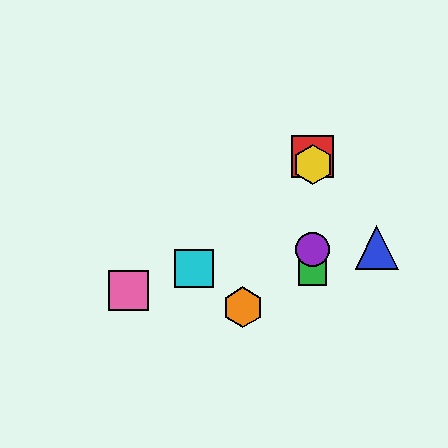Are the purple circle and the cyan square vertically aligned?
No, the purple circle is at x≈313 and the cyan square is at x≈194.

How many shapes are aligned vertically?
4 shapes (the red square, the green square, the yellow hexagon, the purple circle) are aligned vertically.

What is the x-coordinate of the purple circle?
The purple circle is at x≈313.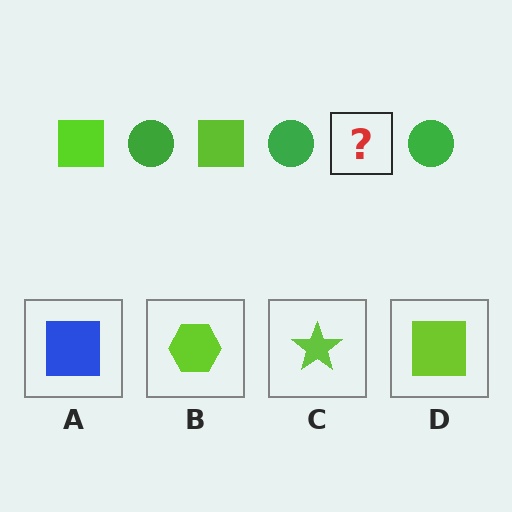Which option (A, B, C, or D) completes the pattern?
D.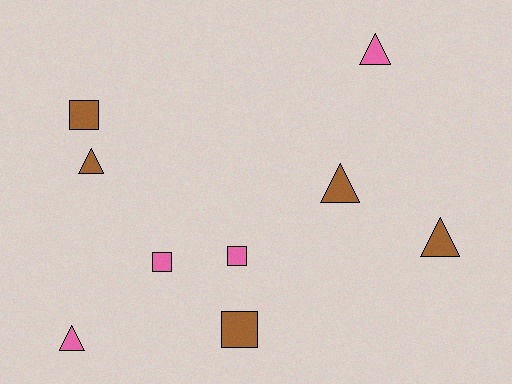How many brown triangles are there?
There are 3 brown triangles.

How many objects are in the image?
There are 9 objects.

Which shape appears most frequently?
Triangle, with 5 objects.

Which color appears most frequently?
Brown, with 5 objects.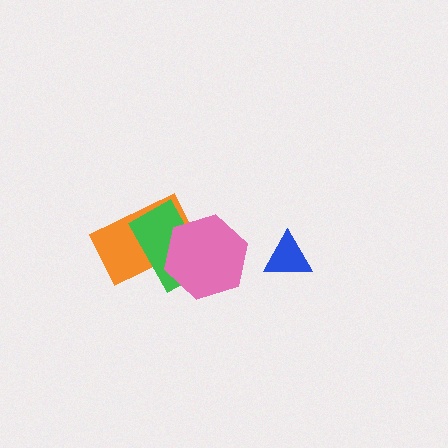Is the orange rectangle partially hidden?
Yes, it is partially covered by another shape.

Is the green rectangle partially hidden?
Yes, it is partially covered by another shape.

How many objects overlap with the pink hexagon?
2 objects overlap with the pink hexagon.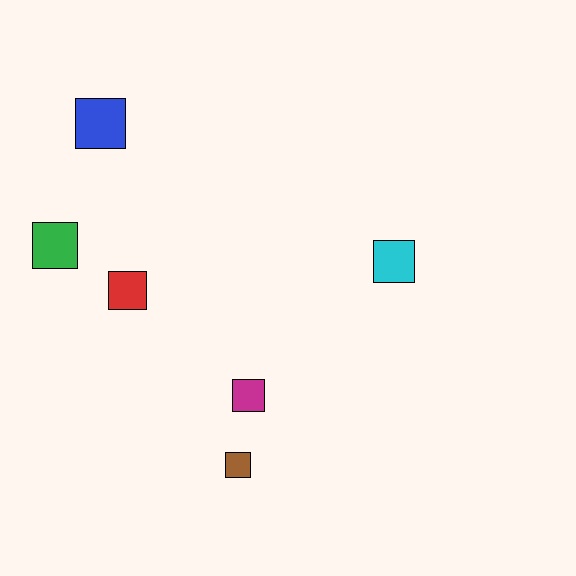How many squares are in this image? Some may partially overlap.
There are 6 squares.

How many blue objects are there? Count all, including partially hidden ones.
There is 1 blue object.